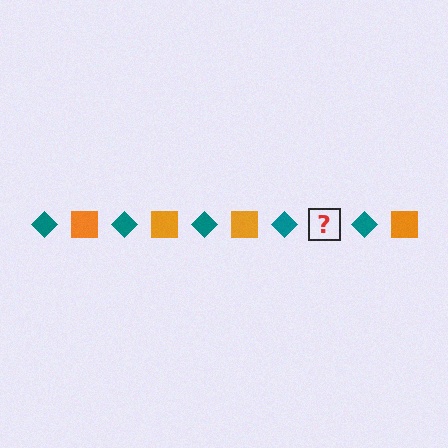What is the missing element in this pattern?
The missing element is an orange square.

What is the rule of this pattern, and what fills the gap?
The rule is that the pattern alternates between teal diamond and orange square. The gap should be filled with an orange square.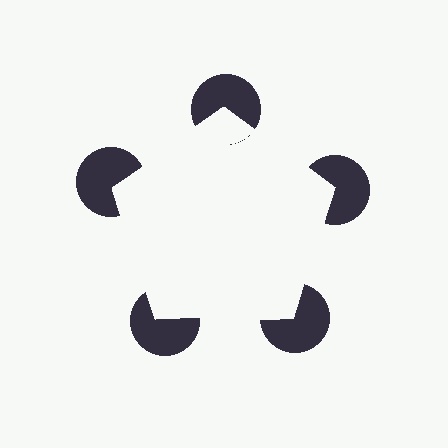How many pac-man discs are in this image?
There are 5 — one at each vertex of the illusory pentagon.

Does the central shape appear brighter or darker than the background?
It typically appears slightly brighter than the background, even though no actual brightness change is drawn.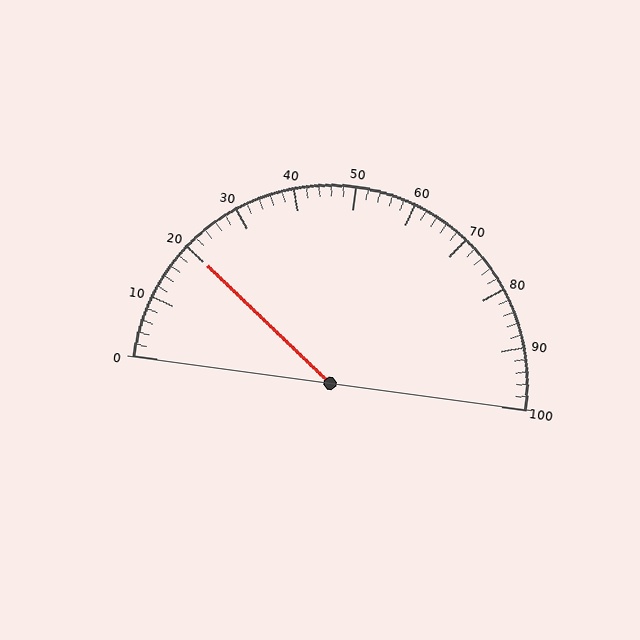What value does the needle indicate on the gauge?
The needle indicates approximately 20.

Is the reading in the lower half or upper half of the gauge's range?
The reading is in the lower half of the range (0 to 100).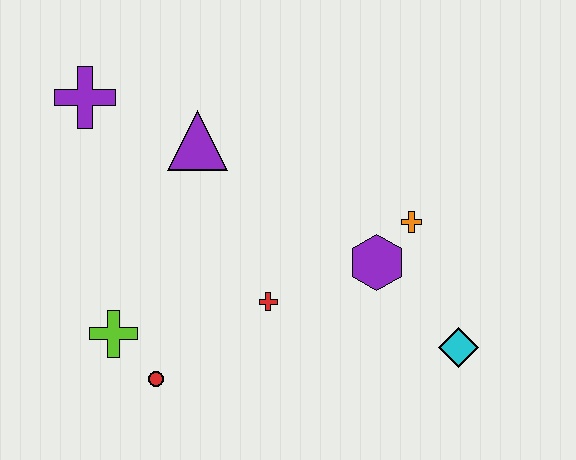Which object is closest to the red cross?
The purple hexagon is closest to the red cross.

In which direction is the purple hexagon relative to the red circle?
The purple hexagon is to the right of the red circle.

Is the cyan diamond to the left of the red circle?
No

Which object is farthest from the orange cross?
The purple cross is farthest from the orange cross.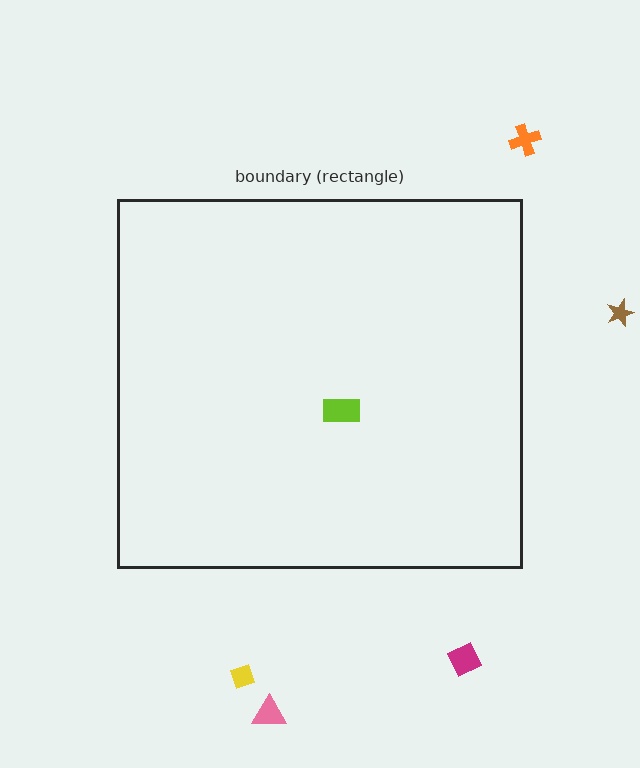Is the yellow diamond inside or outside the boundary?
Outside.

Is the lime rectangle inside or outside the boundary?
Inside.